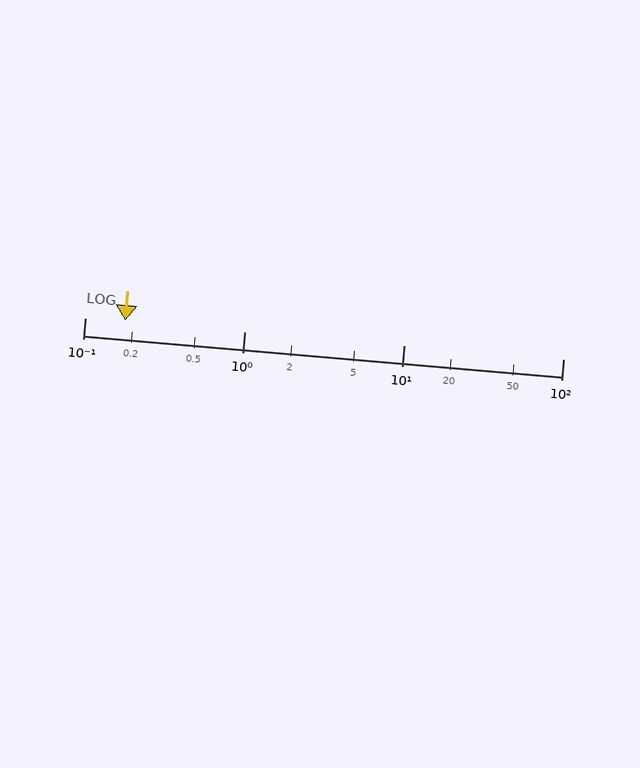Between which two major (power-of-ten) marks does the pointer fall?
The pointer is between 0.1 and 1.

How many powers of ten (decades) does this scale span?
The scale spans 3 decades, from 0.1 to 100.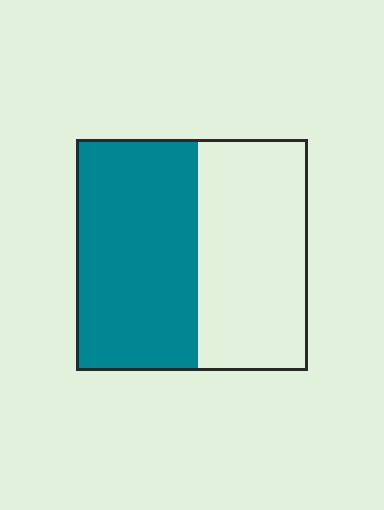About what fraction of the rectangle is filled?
About one half (1/2).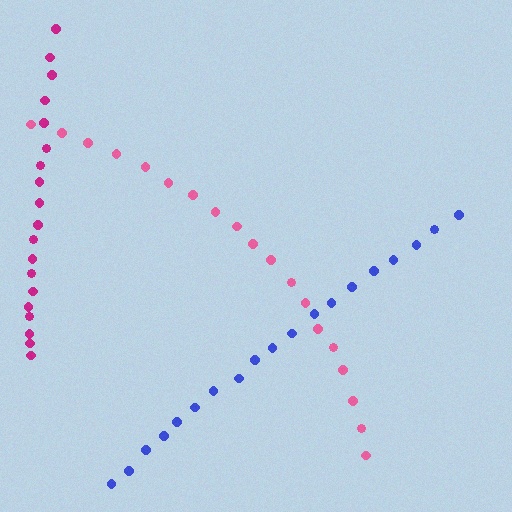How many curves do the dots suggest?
There are 3 distinct paths.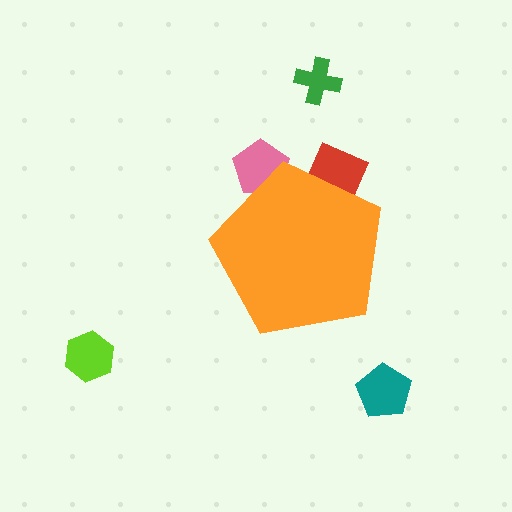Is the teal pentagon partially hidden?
No, the teal pentagon is fully visible.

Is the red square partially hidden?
Yes, the red square is partially hidden behind the orange pentagon.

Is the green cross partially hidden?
No, the green cross is fully visible.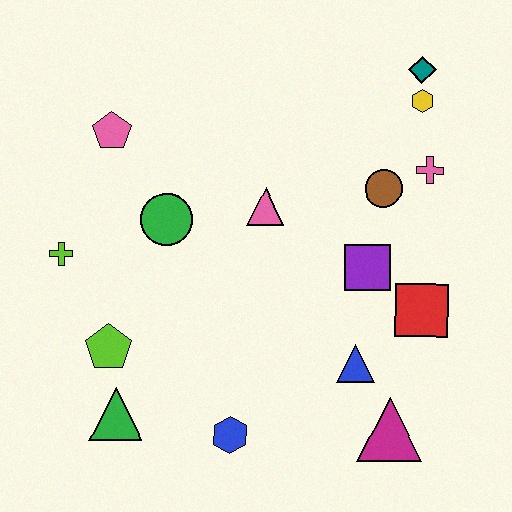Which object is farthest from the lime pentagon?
The teal diamond is farthest from the lime pentagon.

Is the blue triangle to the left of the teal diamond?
Yes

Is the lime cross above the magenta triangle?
Yes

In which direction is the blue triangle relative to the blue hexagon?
The blue triangle is to the right of the blue hexagon.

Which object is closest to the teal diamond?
The yellow hexagon is closest to the teal diamond.